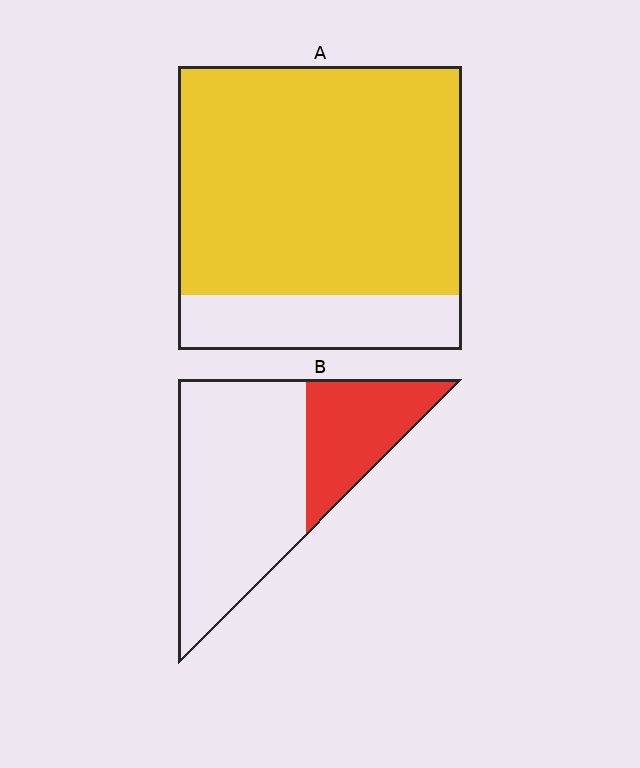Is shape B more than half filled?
No.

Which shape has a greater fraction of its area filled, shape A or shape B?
Shape A.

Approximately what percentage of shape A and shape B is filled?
A is approximately 80% and B is approximately 30%.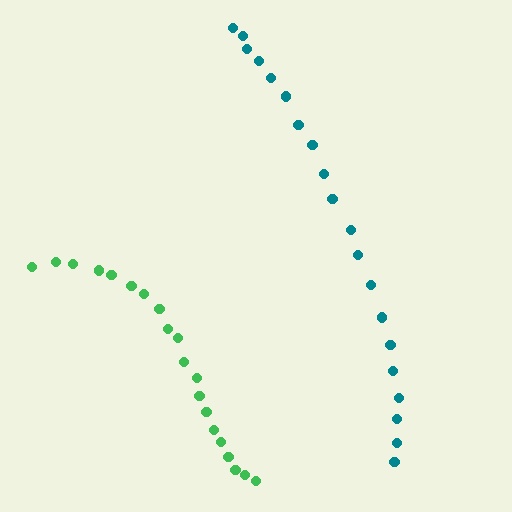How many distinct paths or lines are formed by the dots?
There are 2 distinct paths.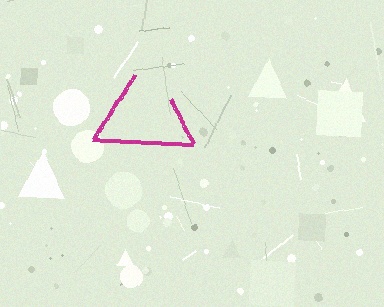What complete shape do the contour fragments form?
The contour fragments form a triangle.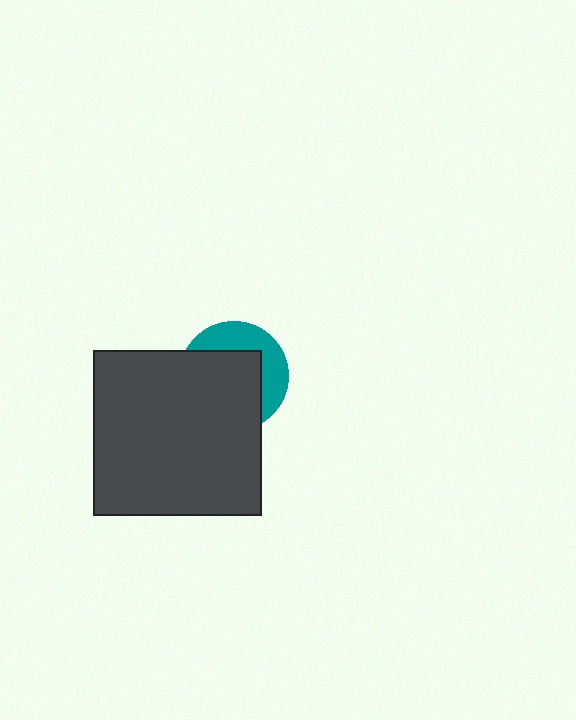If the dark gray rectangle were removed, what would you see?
You would see the complete teal circle.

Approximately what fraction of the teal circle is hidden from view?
Roughly 63% of the teal circle is hidden behind the dark gray rectangle.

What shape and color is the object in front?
The object in front is a dark gray rectangle.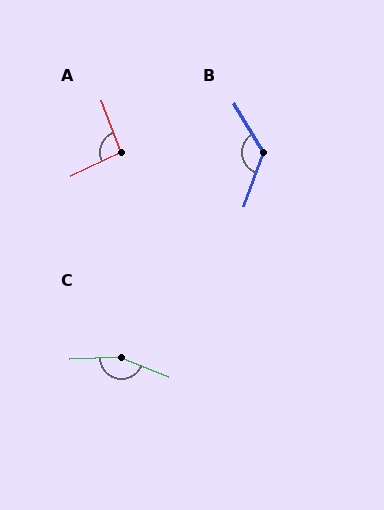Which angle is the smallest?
A, at approximately 95 degrees.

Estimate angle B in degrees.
Approximately 129 degrees.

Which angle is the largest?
C, at approximately 156 degrees.